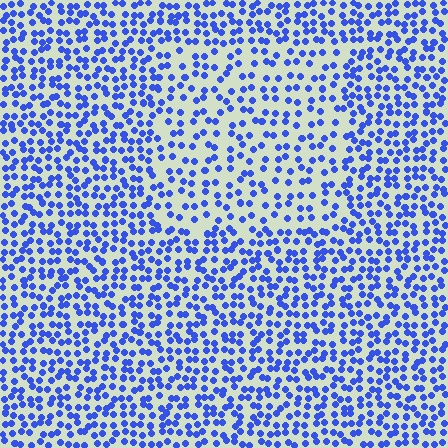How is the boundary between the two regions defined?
The boundary is defined by a change in element density (approximately 1.7x ratio). All elements are the same color, size, and shape.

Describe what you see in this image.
The image contains small blue elements arranged at two different densities. A rectangle-shaped region is visible where the elements are less densely packed than the surrounding area.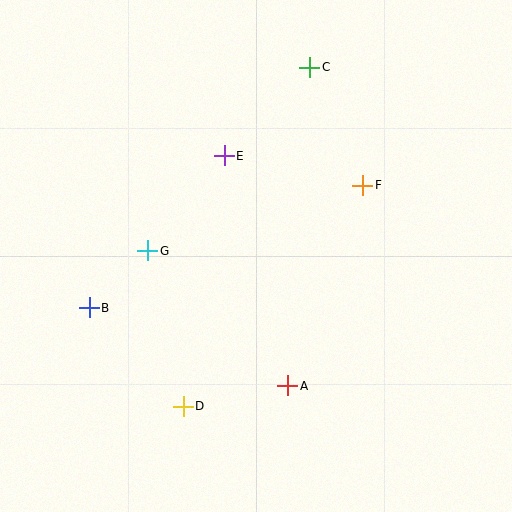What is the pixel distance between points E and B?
The distance between E and B is 203 pixels.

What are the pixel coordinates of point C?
Point C is at (310, 68).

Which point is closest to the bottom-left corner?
Point D is closest to the bottom-left corner.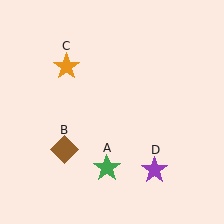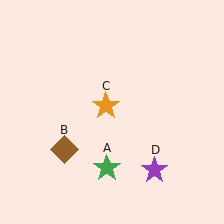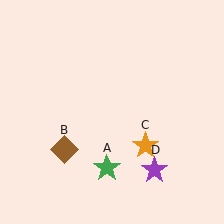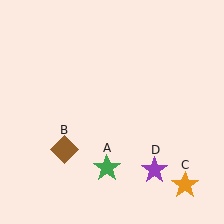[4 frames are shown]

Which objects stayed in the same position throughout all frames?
Green star (object A) and brown diamond (object B) and purple star (object D) remained stationary.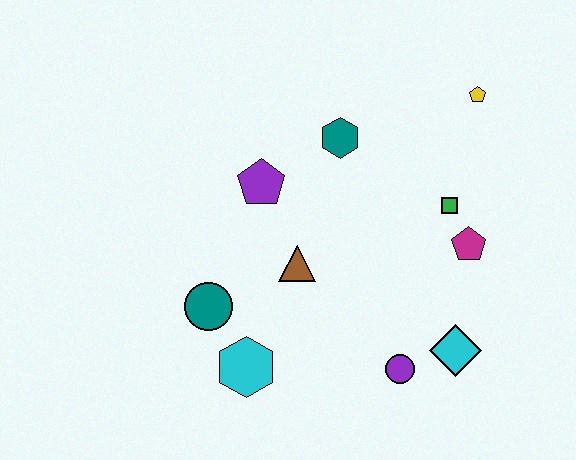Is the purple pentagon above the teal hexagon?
No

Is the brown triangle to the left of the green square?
Yes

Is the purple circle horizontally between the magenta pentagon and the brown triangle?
Yes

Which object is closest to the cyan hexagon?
The teal circle is closest to the cyan hexagon.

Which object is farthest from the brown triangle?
The yellow pentagon is farthest from the brown triangle.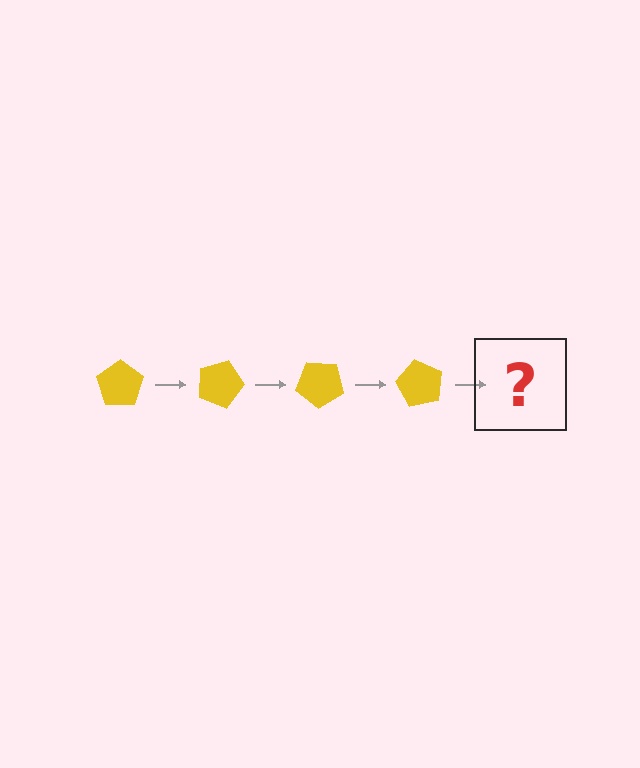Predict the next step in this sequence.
The next step is a yellow pentagon rotated 80 degrees.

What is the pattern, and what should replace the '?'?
The pattern is that the pentagon rotates 20 degrees each step. The '?' should be a yellow pentagon rotated 80 degrees.